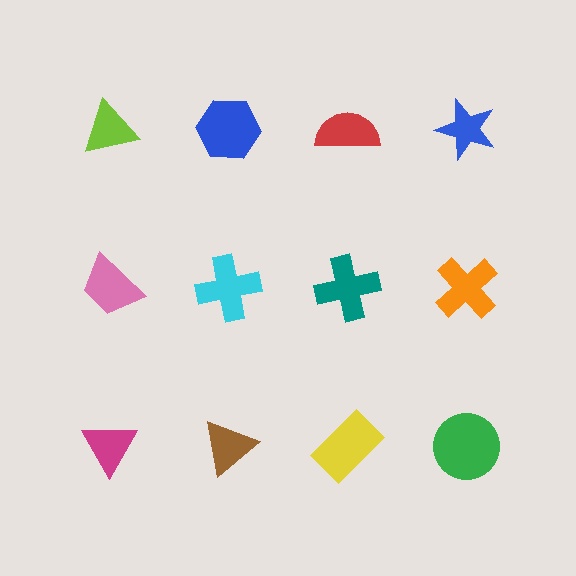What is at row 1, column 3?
A red semicircle.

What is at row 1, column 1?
A lime triangle.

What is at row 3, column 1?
A magenta triangle.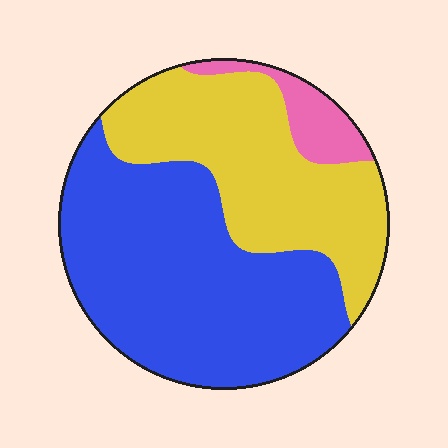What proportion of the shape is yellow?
Yellow takes up between a quarter and a half of the shape.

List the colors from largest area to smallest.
From largest to smallest: blue, yellow, pink.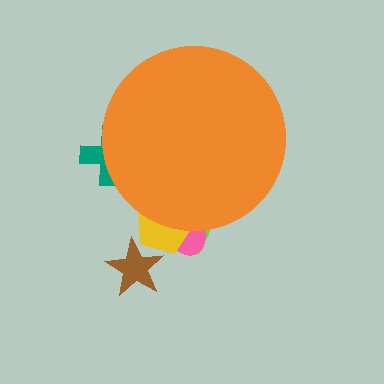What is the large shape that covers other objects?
An orange circle.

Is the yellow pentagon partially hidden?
Yes, the yellow pentagon is partially hidden behind the orange circle.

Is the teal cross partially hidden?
Yes, the teal cross is partially hidden behind the orange circle.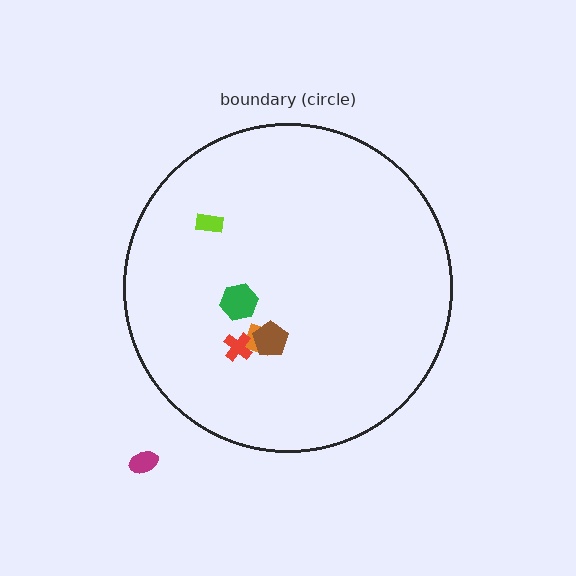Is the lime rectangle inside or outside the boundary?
Inside.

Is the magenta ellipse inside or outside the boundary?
Outside.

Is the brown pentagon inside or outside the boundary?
Inside.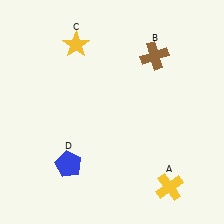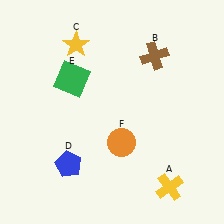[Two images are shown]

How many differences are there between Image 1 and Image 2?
There are 2 differences between the two images.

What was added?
A green square (E), an orange circle (F) were added in Image 2.